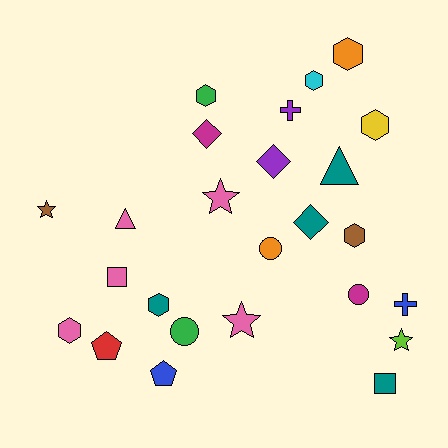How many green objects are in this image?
There are 2 green objects.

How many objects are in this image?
There are 25 objects.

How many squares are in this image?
There are 2 squares.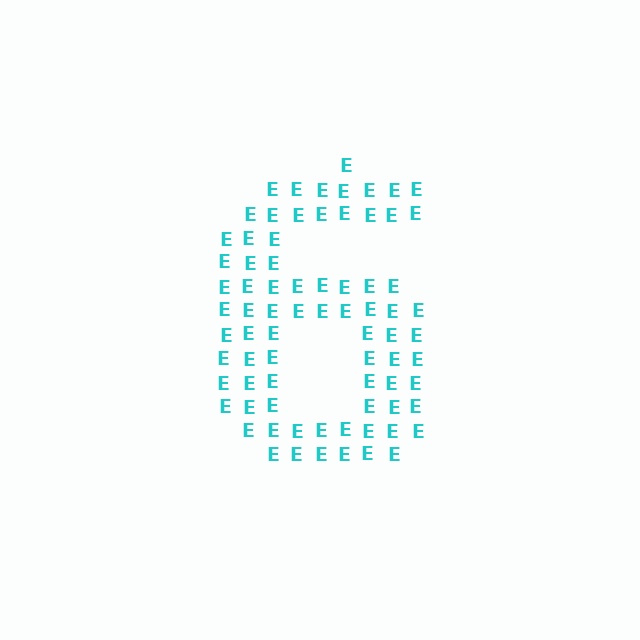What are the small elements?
The small elements are letter E's.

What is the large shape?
The large shape is the digit 6.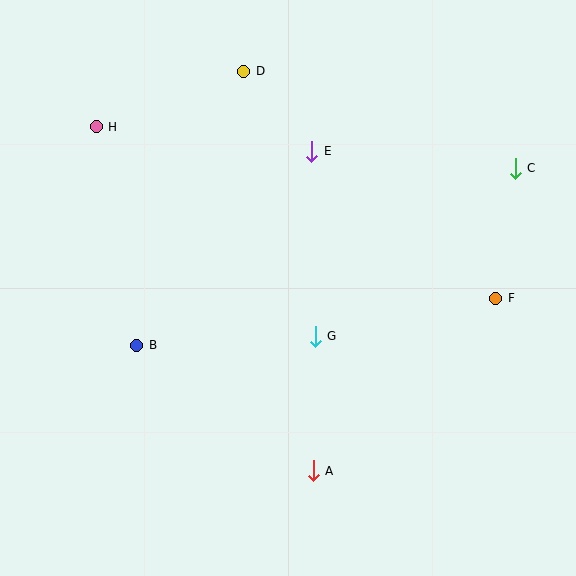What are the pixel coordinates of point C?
Point C is at (515, 168).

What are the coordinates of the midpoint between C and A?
The midpoint between C and A is at (414, 319).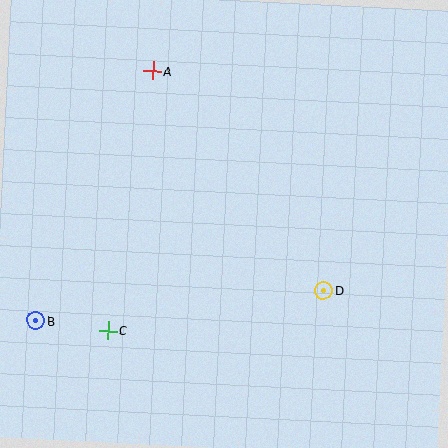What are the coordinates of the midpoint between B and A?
The midpoint between B and A is at (94, 196).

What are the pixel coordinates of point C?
Point C is at (108, 331).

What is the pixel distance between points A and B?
The distance between A and B is 276 pixels.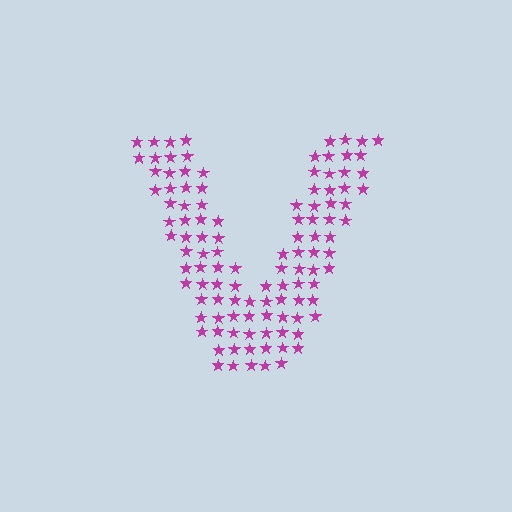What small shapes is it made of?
It is made of small stars.